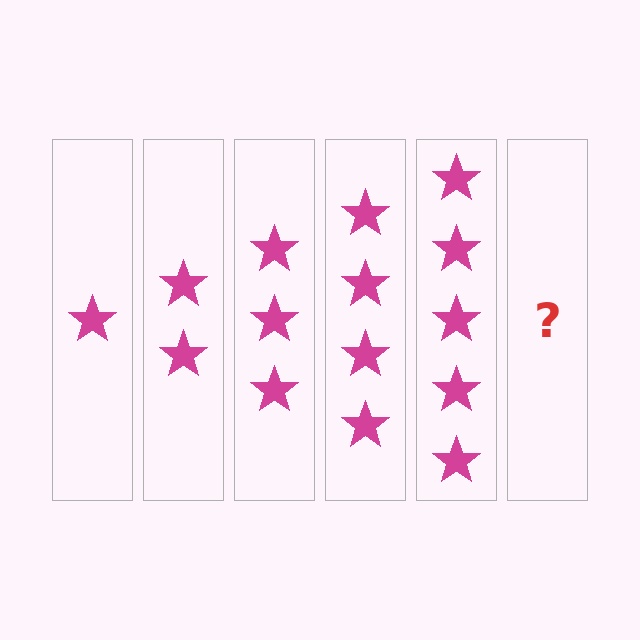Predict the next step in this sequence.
The next step is 6 stars.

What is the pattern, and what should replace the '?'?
The pattern is that each step adds one more star. The '?' should be 6 stars.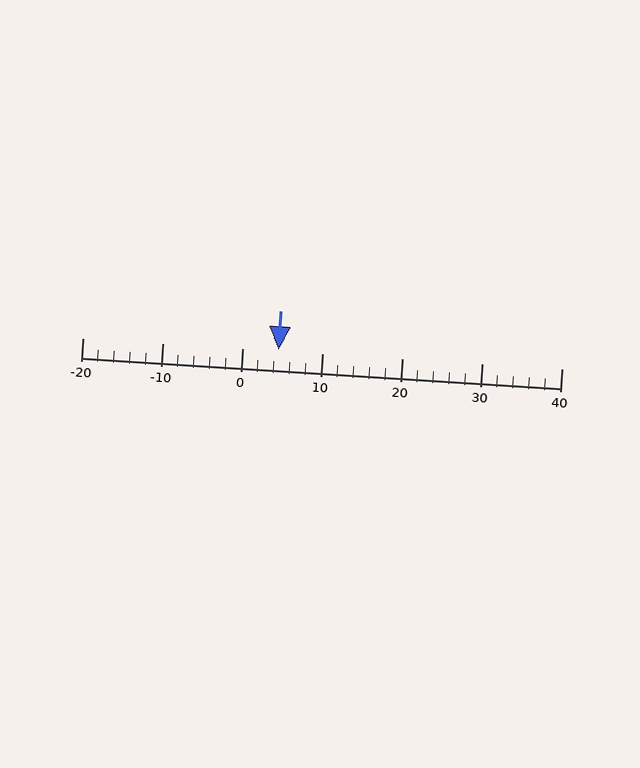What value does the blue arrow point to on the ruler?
The blue arrow points to approximately 4.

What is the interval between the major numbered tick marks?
The major tick marks are spaced 10 units apart.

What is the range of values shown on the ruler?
The ruler shows values from -20 to 40.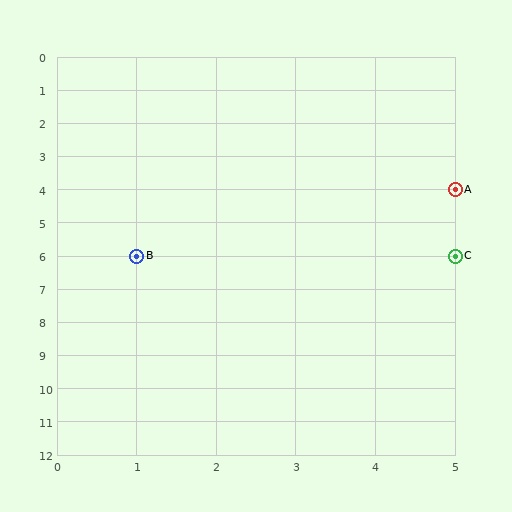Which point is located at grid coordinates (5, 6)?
Point C is at (5, 6).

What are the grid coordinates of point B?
Point B is at grid coordinates (1, 6).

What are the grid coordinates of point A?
Point A is at grid coordinates (5, 4).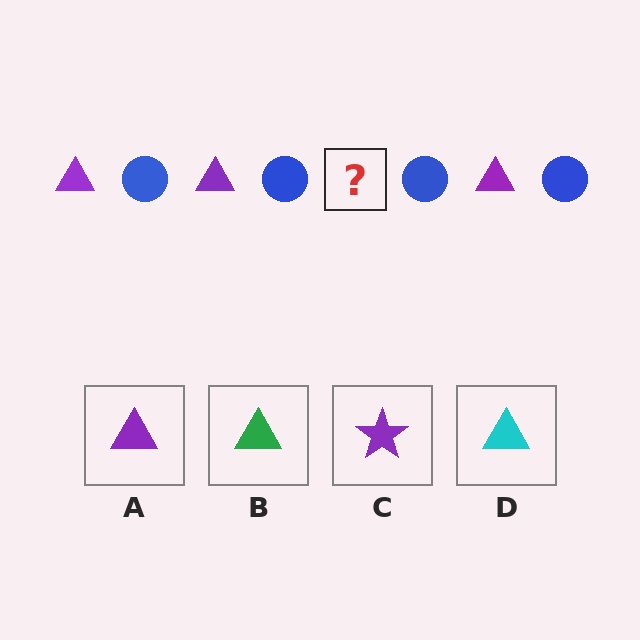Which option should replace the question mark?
Option A.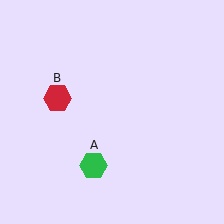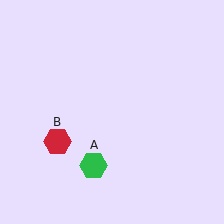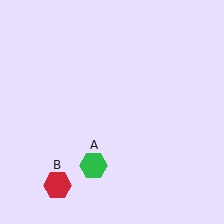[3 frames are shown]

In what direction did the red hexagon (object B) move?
The red hexagon (object B) moved down.